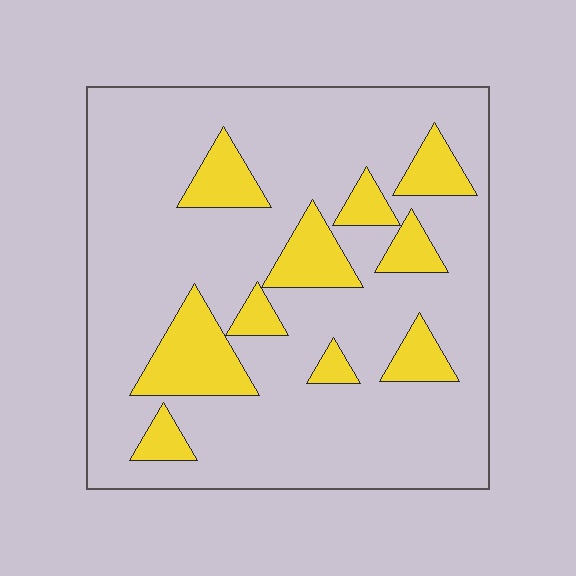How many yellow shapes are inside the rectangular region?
10.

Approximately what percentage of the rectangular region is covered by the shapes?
Approximately 20%.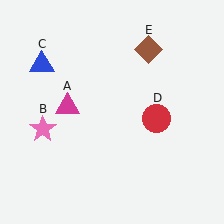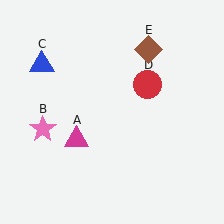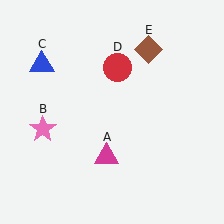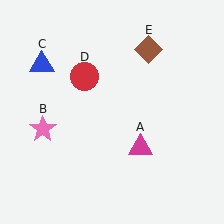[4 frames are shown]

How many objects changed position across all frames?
2 objects changed position: magenta triangle (object A), red circle (object D).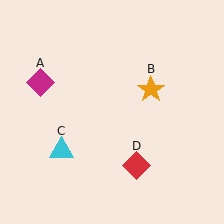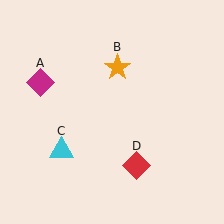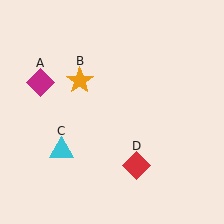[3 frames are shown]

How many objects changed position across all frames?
1 object changed position: orange star (object B).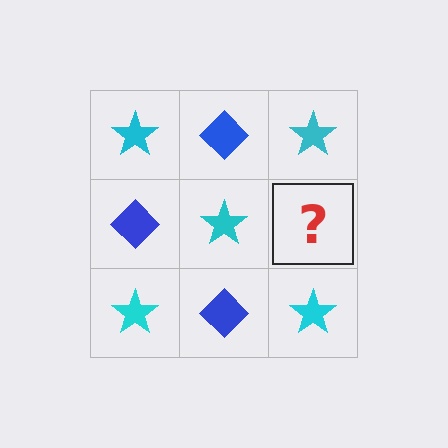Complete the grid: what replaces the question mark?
The question mark should be replaced with a blue diamond.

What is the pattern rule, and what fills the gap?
The rule is that it alternates cyan star and blue diamond in a checkerboard pattern. The gap should be filled with a blue diamond.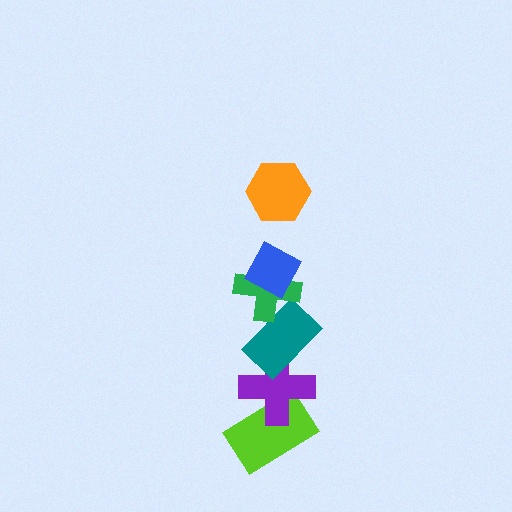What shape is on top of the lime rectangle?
The purple cross is on top of the lime rectangle.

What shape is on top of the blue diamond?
The orange hexagon is on top of the blue diamond.